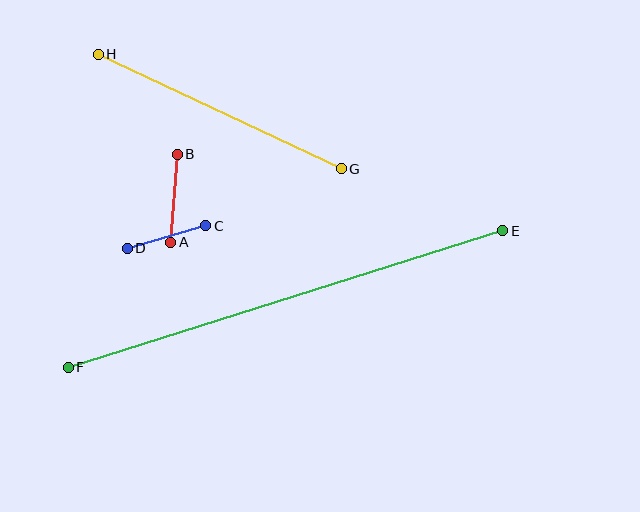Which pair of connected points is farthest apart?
Points E and F are farthest apart.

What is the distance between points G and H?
The distance is approximately 269 pixels.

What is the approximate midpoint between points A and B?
The midpoint is at approximately (174, 198) pixels.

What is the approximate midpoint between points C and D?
The midpoint is at approximately (166, 237) pixels.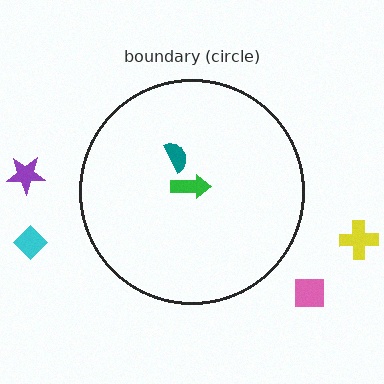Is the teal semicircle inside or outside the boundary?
Inside.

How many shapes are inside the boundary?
2 inside, 4 outside.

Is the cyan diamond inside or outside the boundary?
Outside.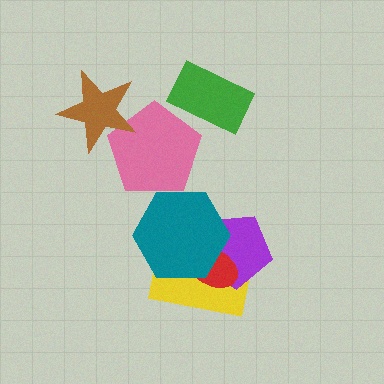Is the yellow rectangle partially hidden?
Yes, it is partially covered by another shape.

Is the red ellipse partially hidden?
Yes, it is partially covered by another shape.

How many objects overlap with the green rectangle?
1 object overlaps with the green rectangle.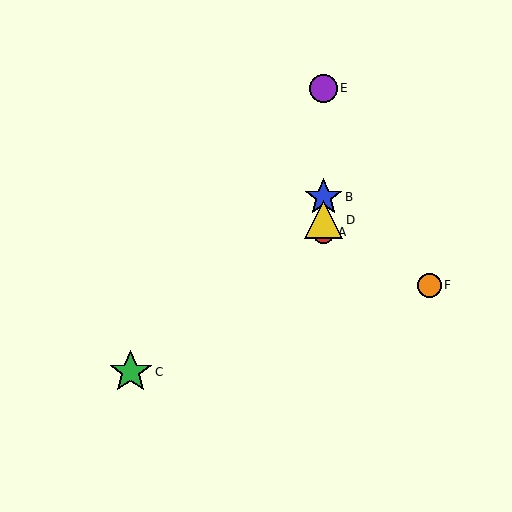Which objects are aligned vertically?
Objects A, B, D, E are aligned vertically.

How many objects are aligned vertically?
4 objects (A, B, D, E) are aligned vertically.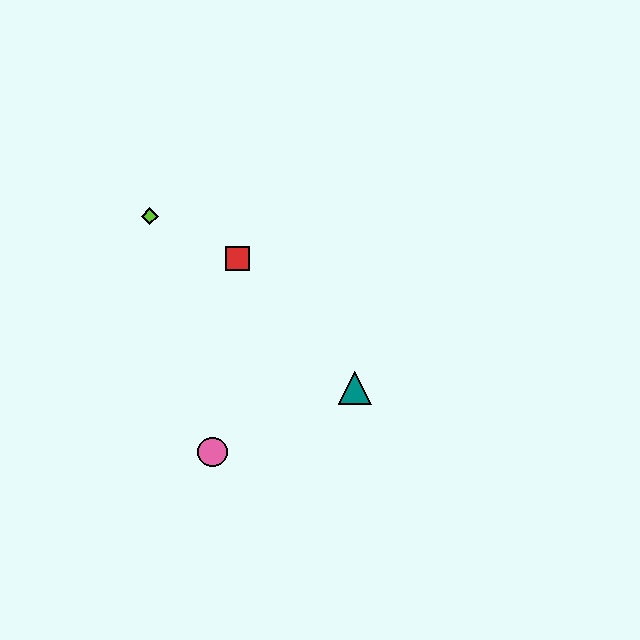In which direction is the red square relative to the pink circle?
The red square is above the pink circle.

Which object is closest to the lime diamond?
The red square is closest to the lime diamond.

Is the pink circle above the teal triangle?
No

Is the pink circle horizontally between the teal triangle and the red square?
No